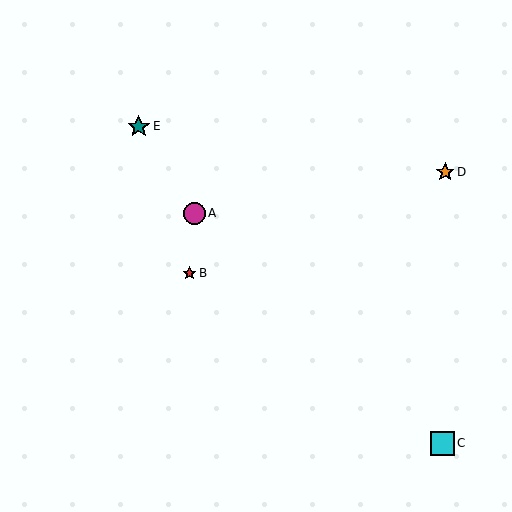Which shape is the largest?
The cyan square (labeled C) is the largest.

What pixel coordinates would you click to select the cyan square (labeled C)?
Click at (442, 443) to select the cyan square C.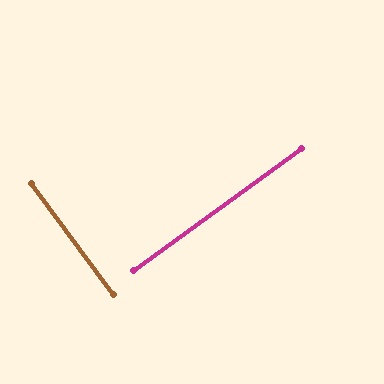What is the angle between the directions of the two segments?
Approximately 89 degrees.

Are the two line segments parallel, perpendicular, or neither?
Perpendicular — they meet at approximately 89°.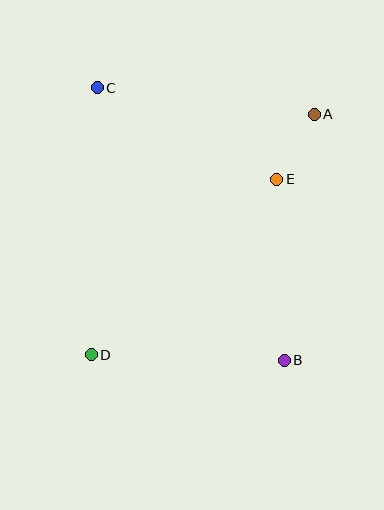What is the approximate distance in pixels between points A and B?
The distance between A and B is approximately 248 pixels.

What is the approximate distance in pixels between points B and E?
The distance between B and E is approximately 181 pixels.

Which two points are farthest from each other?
Points B and C are farthest from each other.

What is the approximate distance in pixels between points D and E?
The distance between D and E is approximately 256 pixels.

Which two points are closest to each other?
Points A and E are closest to each other.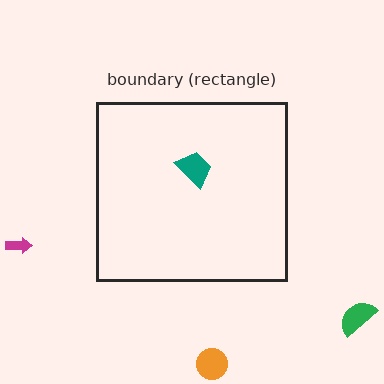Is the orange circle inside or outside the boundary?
Outside.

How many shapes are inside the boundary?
1 inside, 3 outside.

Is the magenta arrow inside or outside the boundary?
Outside.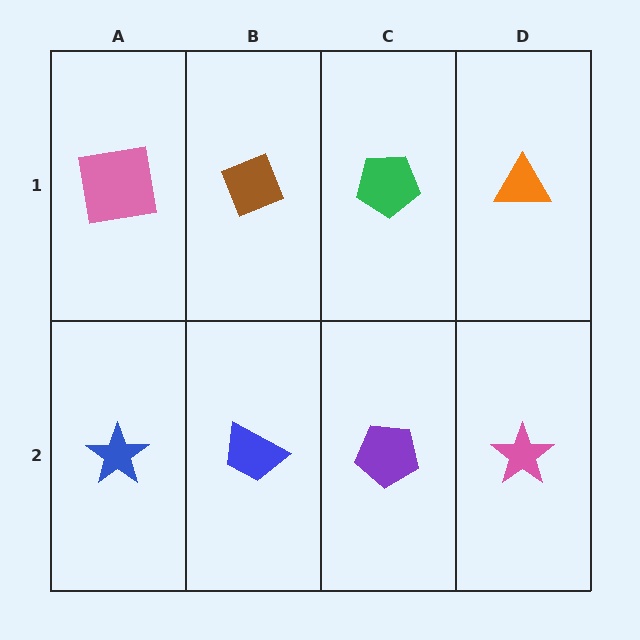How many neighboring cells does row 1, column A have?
2.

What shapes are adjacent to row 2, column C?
A green pentagon (row 1, column C), a blue trapezoid (row 2, column B), a pink star (row 2, column D).